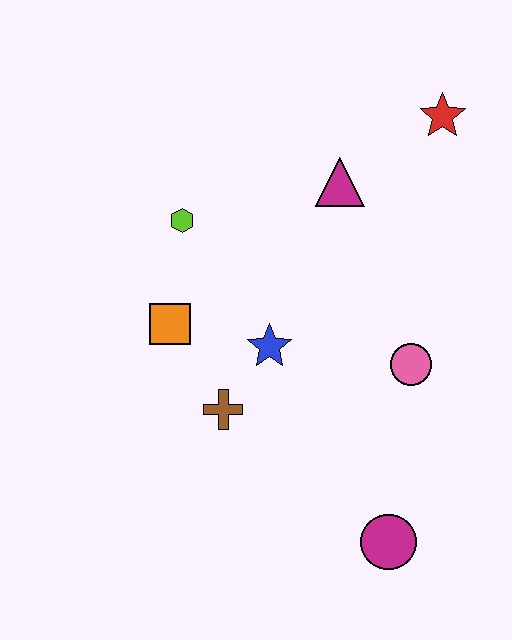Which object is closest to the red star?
The magenta triangle is closest to the red star.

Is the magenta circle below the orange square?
Yes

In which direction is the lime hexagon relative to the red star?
The lime hexagon is to the left of the red star.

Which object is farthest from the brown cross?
The red star is farthest from the brown cross.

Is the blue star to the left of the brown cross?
No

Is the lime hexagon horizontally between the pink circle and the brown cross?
No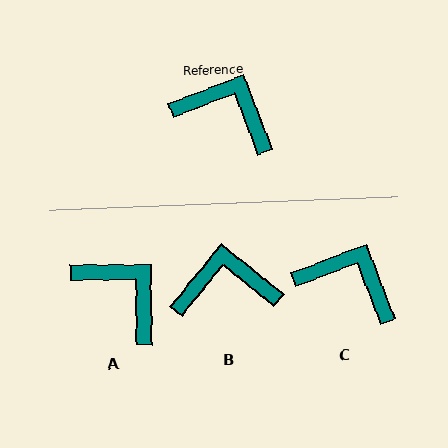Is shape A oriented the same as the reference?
No, it is off by about 21 degrees.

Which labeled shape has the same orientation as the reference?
C.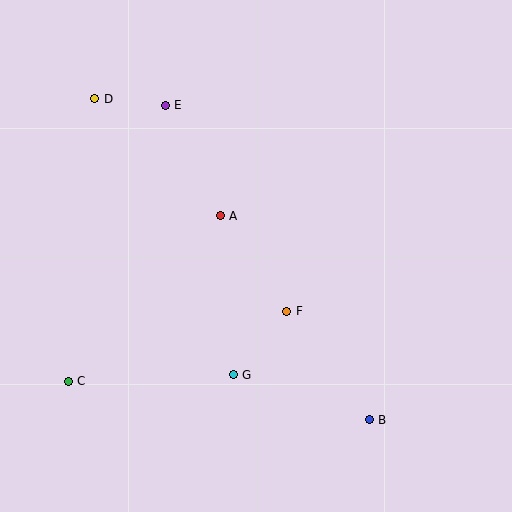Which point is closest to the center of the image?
Point A at (220, 216) is closest to the center.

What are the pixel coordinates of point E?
Point E is at (165, 105).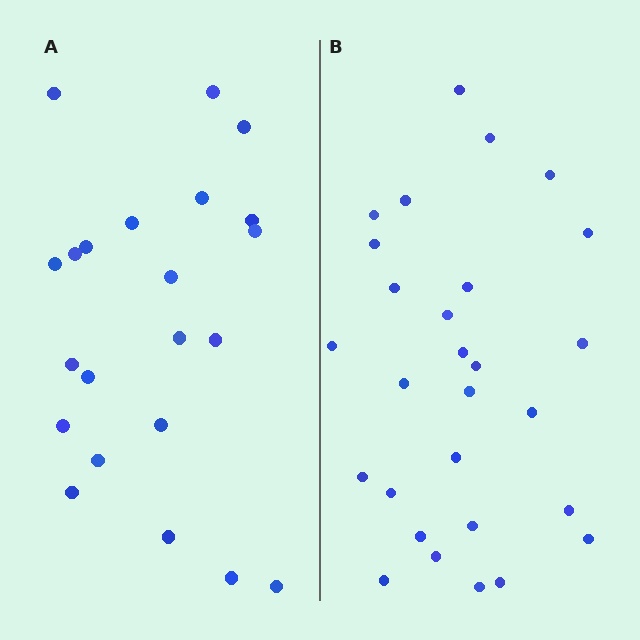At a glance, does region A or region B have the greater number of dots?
Region B (the right region) has more dots.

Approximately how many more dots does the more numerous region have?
Region B has about 6 more dots than region A.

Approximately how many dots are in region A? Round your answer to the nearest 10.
About 20 dots. (The exact count is 22, which rounds to 20.)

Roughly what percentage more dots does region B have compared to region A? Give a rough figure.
About 25% more.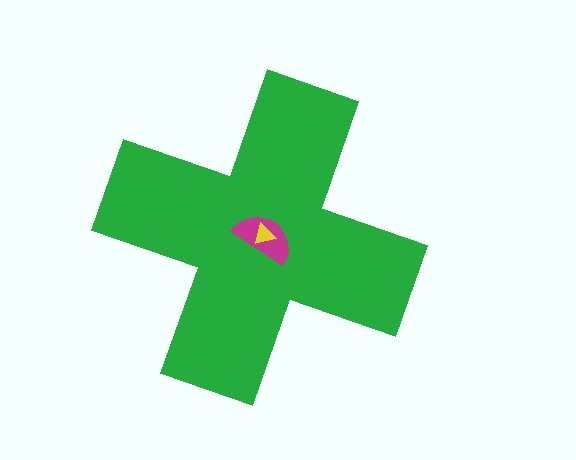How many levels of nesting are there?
3.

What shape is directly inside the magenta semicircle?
The yellow triangle.